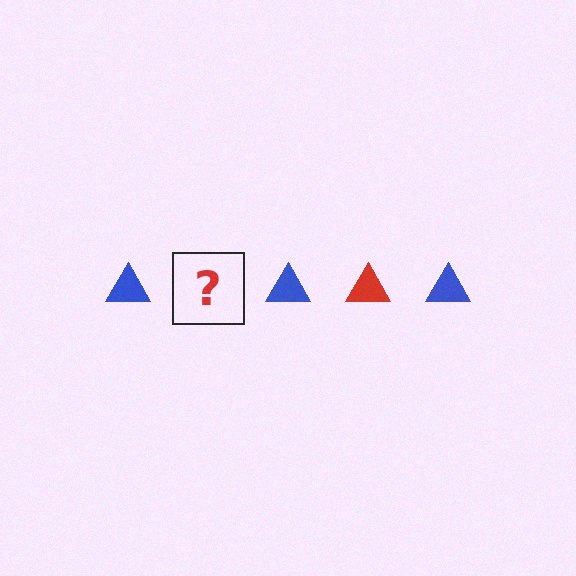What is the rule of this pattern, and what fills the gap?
The rule is that the pattern cycles through blue, red triangles. The gap should be filled with a red triangle.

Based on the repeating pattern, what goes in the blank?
The blank should be a red triangle.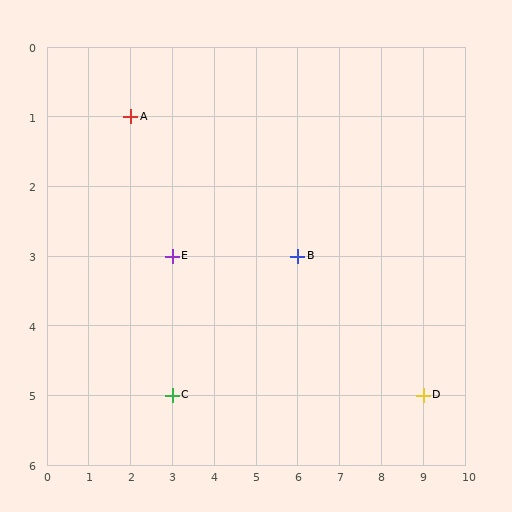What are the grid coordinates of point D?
Point D is at grid coordinates (9, 5).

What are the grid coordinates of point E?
Point E is at grid coordinates (3, 3).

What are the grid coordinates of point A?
Point A is at grid coordinates (2, 1).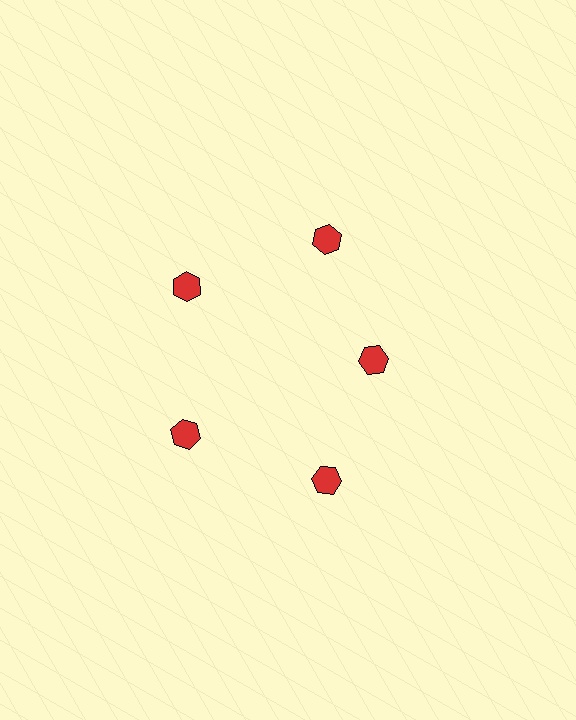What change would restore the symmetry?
The symmetry would be restored by moving it outward, back onto the ring so that all 5 hexagons sit at equal angles and equal distance from the center.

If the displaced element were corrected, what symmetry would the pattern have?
It would have 5-fold rotational symmetry — the pattern would map onto itself every 72 degrees.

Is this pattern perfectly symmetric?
No. The 5 red hexagons are arranged in a ring, but one element near the 3 o'clock position is pulled inward toward the center, breaking the 5-fold rotational symmetry.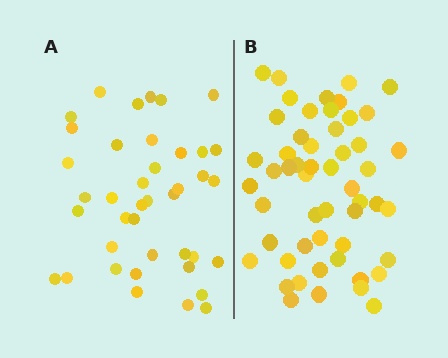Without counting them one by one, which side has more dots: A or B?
Region B (the right region) has more dots.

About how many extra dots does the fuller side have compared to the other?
Region B has approximately 15 more dots than region A.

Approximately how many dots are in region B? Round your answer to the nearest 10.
About 50 dots. (The exact count is 53, which rounds to 50.)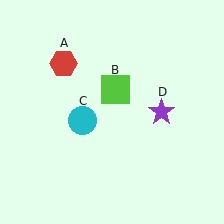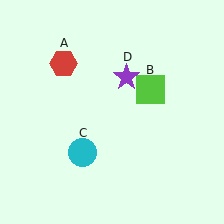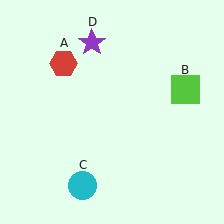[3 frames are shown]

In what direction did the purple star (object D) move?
The purple star (object D) moved up and to the left.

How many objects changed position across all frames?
3 objects changed position: lime square (object B), cyan circle (object C), purple star (object D).